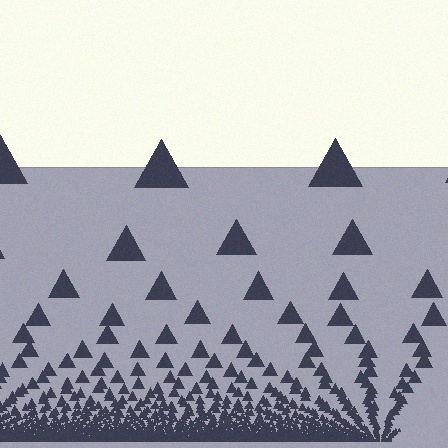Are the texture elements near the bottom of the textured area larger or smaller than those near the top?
Smaller. The gradient is inverted — elements near the bottom are smaller and denser.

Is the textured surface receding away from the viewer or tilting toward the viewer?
The surface appears to tilt toward the viewer. Texture elements get larger and sparser toward the top.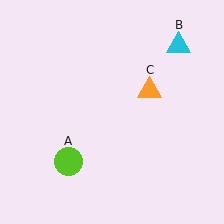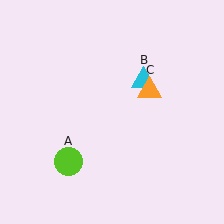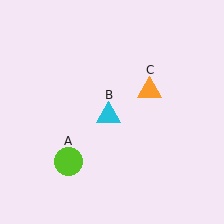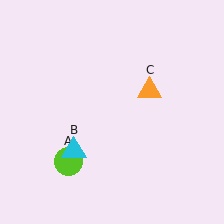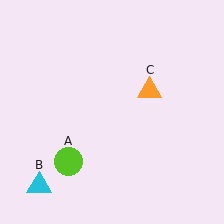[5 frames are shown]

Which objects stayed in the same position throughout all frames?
Lime circle (object A) and orange triangle (object C) remained stationary.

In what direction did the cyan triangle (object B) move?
The cyan triangle (object B) moved down and to the left.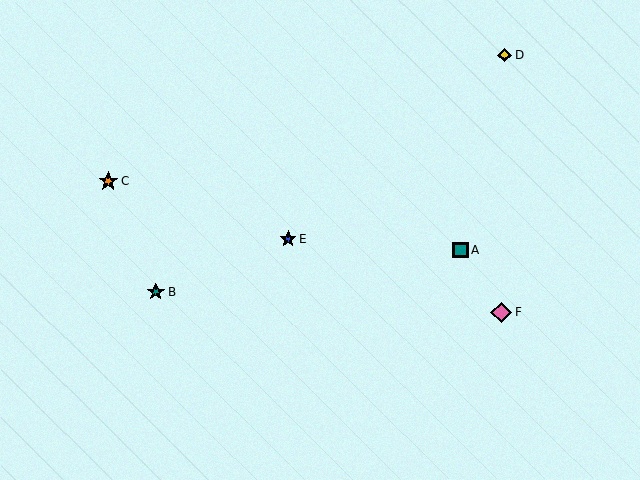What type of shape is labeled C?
Shape C is an orange star.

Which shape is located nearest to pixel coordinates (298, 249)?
The blue star (labeled E) at (288, 239) is nearest to that location.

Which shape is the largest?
The pink diamond (labeled F) is the largest.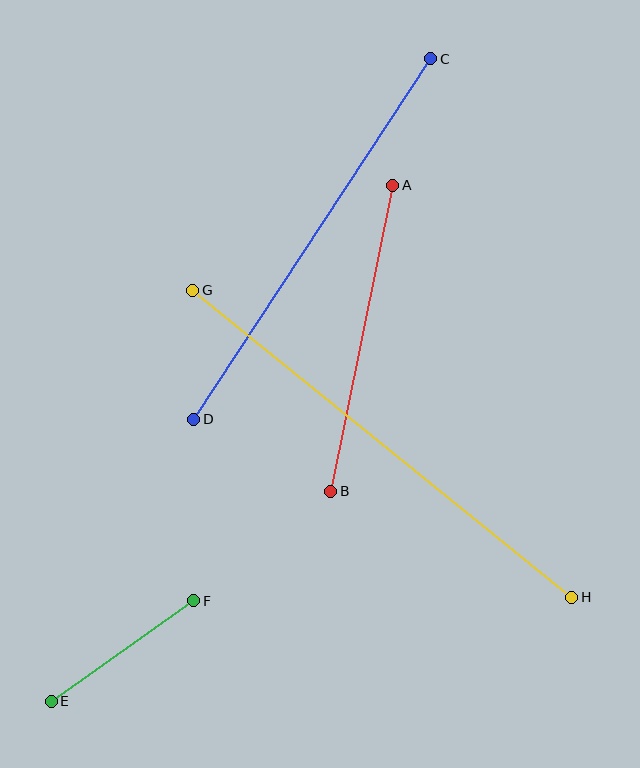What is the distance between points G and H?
The distance is approximately 488 pixels.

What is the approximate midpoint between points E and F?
The midpoint is at approximately (122, 651) pixels.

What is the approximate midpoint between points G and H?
The midpoint is at approximately (382, 444) pixels.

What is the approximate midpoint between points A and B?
The midpoint is at approximately (362, 338) pixels.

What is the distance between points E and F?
The distance is approximately 174 pixels.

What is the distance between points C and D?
The distance is approximately 431 pixels.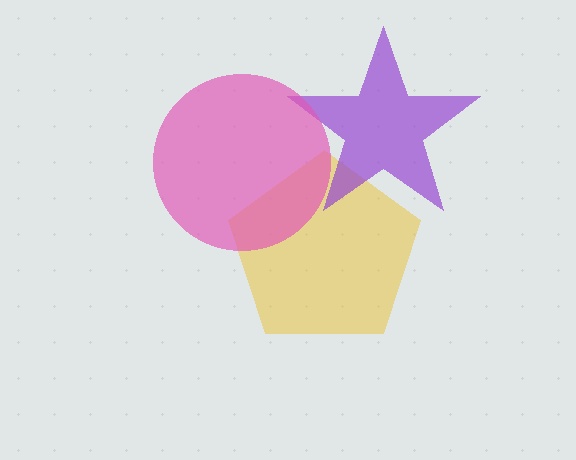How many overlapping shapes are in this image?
There are 3 overlapping shapes in the image.